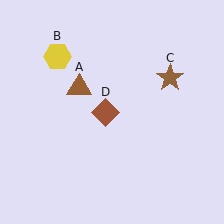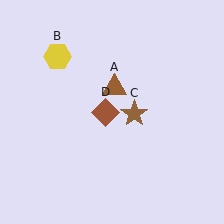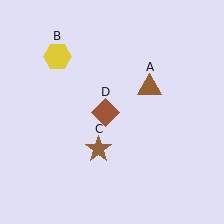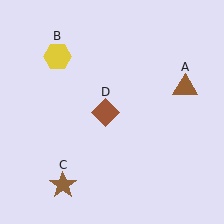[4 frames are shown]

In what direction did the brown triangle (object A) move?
The brown triangle (object A) moved right.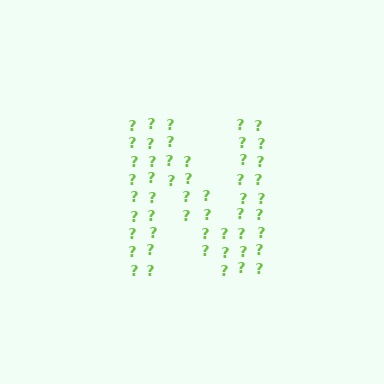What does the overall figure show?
The overall figure shows the letter N.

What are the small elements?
The small elements are question marks.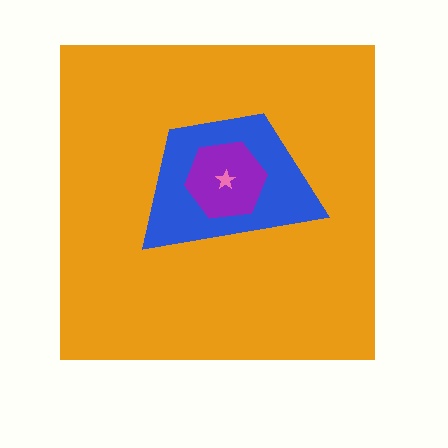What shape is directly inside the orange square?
The blue trapezoid.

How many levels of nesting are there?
4.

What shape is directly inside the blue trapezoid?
The purple hexagon.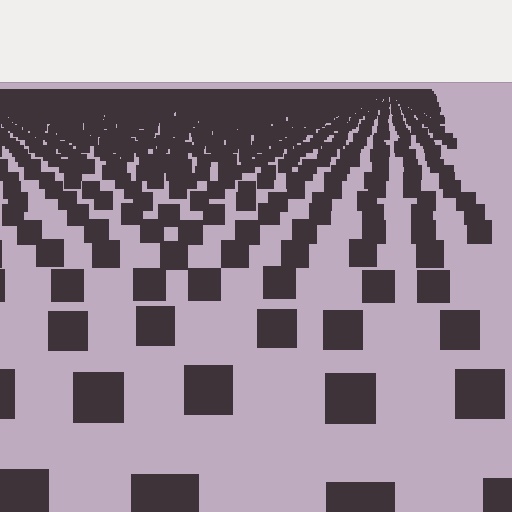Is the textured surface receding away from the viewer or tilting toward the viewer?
The surface is receding away from the viewer. Texture elements get smaller and denser toward the top.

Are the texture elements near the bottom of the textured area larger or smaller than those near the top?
Larger. Near the bottom, elements are closer to the viewer and appear at a bigger on-screen size.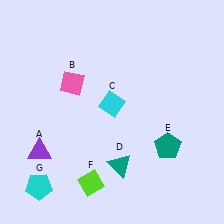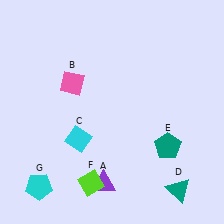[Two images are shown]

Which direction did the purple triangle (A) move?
The purple triangle (A) moved right.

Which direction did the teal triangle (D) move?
The teal triangle (D) moved right.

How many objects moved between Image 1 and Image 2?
3 objects moved between the two images.